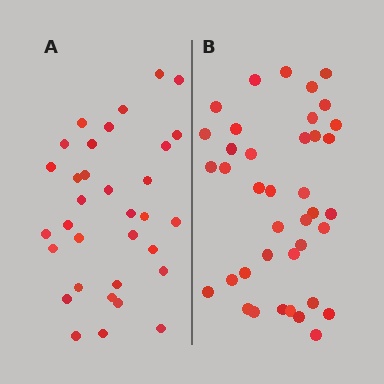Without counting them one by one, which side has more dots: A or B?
Region B (the right region) has more dots.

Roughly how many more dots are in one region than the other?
Region B has about 6 more dots than region A.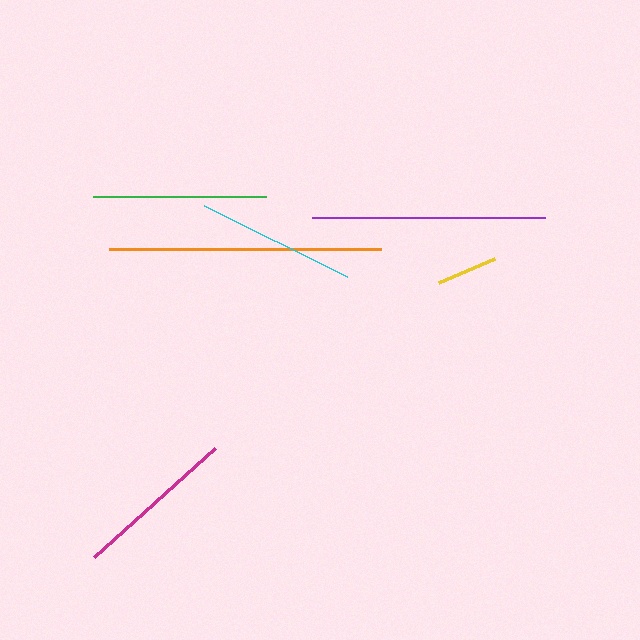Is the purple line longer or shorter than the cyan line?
The purple line is longer than the cyan line.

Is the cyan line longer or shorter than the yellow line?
The cyan line is longer than the yellow line.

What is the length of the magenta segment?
The magenta segment is approximately 163 pixels long.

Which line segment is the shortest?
The yellow line is the shortest at approximately 61 pixels.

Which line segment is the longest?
The orange line is the longest at approximately 273 pixels.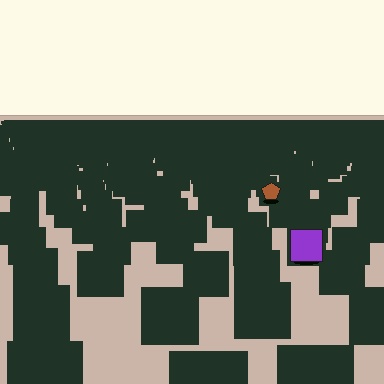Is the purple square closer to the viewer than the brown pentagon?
Yes. The purple square is closer — you can tell from the texture gradient: the ground texture is coarser near it.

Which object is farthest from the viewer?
The brown pentagon is farthest from the viewer. It appears smaller and the ground texture around it is denser.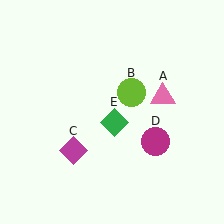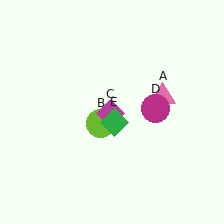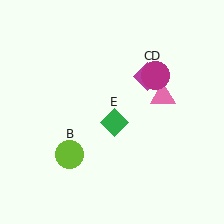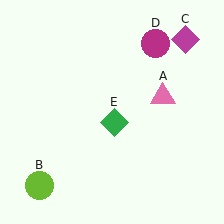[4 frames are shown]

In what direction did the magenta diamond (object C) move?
The magenta diamond (object C) moved up and to the right.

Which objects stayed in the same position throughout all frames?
Pink triangle (object A) and green diamond (object E) remained stationary.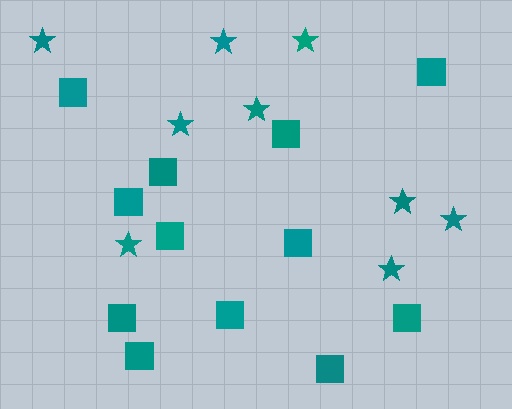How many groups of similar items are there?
There are 2 groups: one group of stars (9) and one group of squares (12).